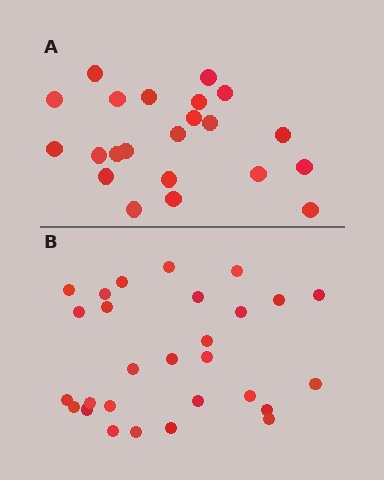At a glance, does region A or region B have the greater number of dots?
Region B (the bottom region) has more dots.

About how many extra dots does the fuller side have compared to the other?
Region B has about 6 more dots than region A.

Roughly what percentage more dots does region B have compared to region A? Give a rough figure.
About 25% more.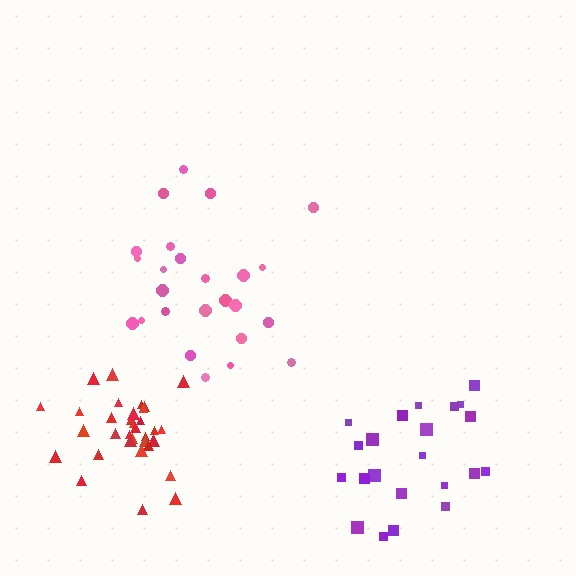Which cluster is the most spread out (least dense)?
Pink.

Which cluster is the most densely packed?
Red.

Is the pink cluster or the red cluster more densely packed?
Red.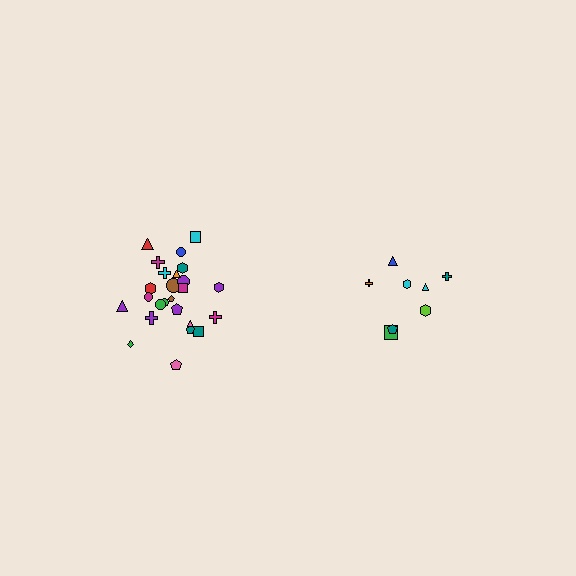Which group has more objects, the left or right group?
The left group.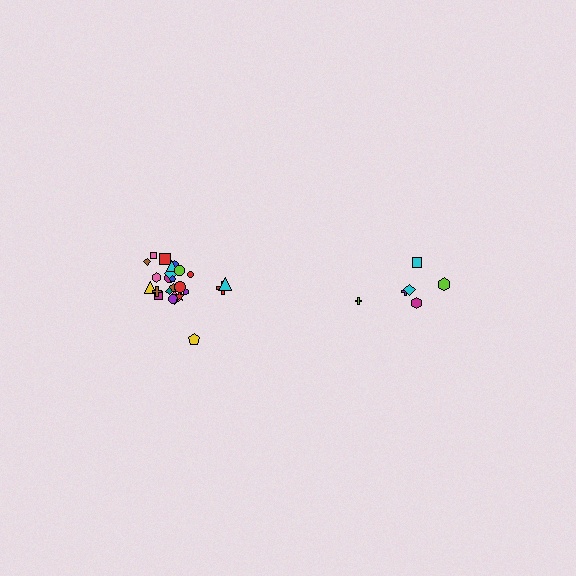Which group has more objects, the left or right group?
The left group.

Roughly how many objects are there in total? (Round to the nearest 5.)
Roughly 30 objects in total.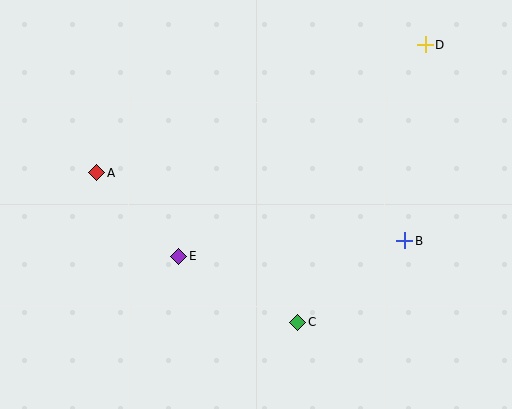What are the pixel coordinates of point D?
Point D is at (425, 45).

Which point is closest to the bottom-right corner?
Point B is closest to the bottom-right corner.